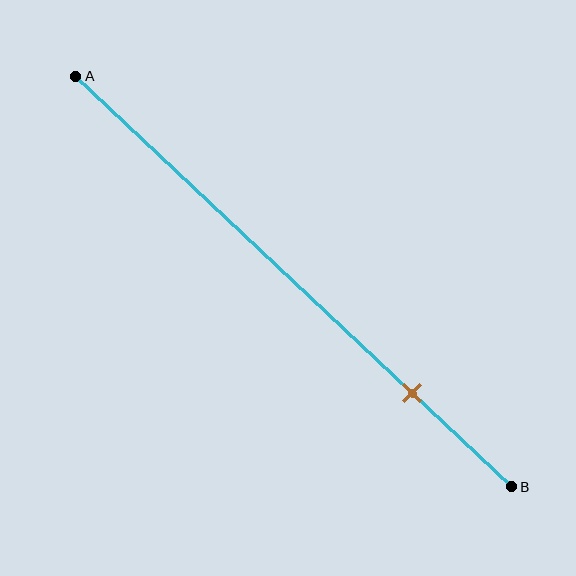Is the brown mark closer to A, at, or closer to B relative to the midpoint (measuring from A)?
The brown mark is closer to point B than the midpoint of segment AB.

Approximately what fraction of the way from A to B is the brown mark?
The brown mark is approximately 75% of the way from A to B.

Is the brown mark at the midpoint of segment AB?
No, the mark is at about 75% from A, not at the 50% midpoint.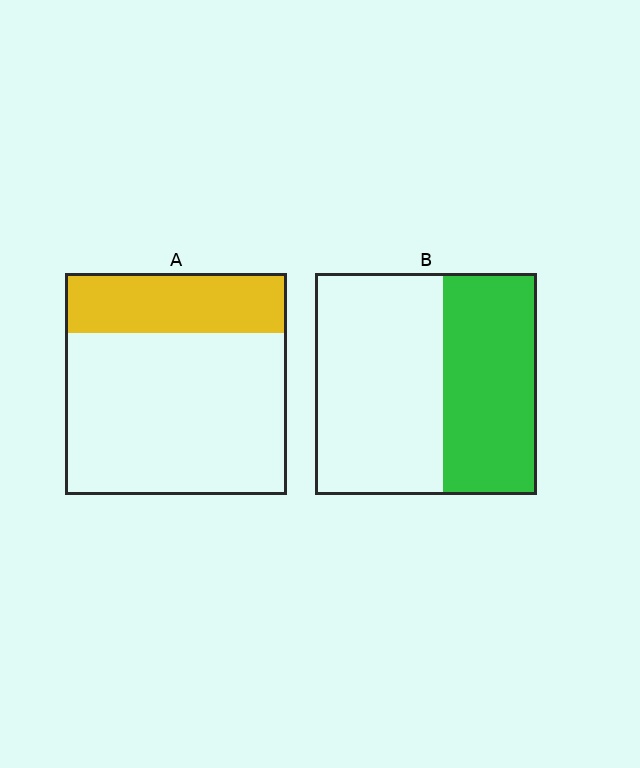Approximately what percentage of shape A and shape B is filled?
A is approximately 25% and B is approximately 40%.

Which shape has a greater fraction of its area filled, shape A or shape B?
Shape B.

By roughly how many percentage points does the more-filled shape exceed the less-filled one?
By roughly 15 percentage points (B over A).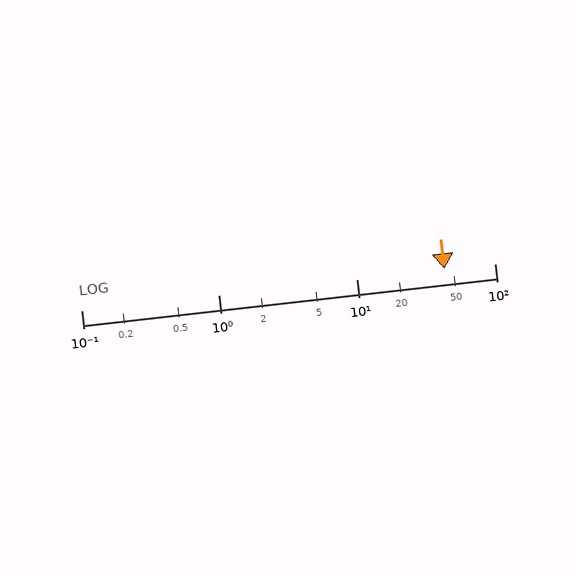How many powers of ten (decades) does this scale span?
The scale spans 3 decades, from 0.1 to 100.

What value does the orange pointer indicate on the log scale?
The pointer indicates approximately 43.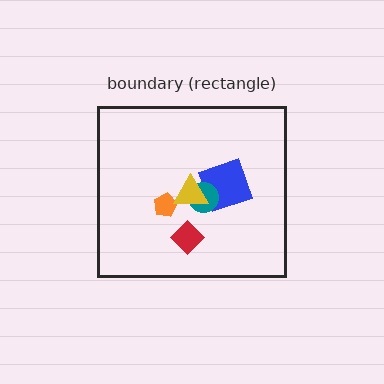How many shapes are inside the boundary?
5 inside, 0 outside.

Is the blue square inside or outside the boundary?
Inside.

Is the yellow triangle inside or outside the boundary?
Inside.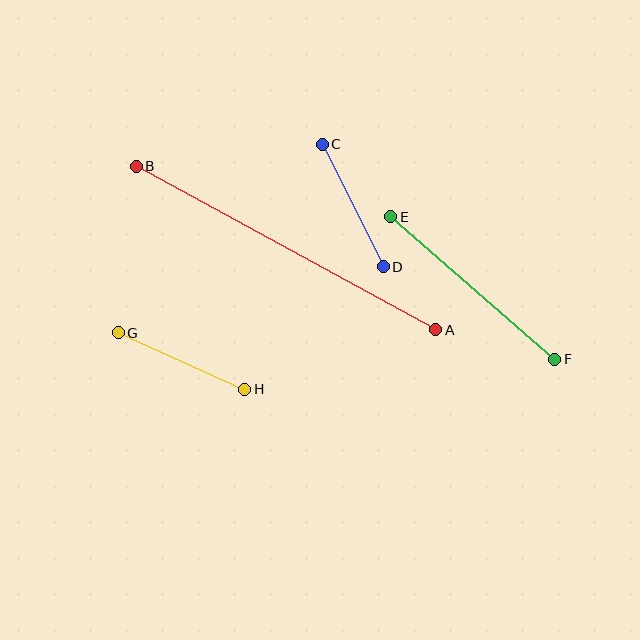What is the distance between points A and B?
The distance is approximately 341 pixels.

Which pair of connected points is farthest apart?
Points A and B are farthest apart.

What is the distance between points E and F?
The distance is approximately 217 pixels.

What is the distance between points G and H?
The distance is approximately 138 pixels.